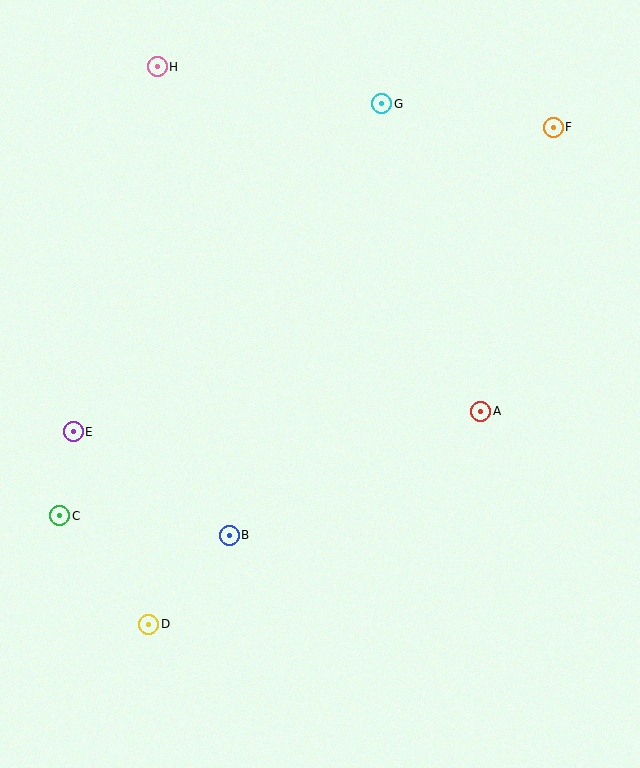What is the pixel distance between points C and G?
The distance between C and G is 523 pixels.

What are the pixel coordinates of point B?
Point B is at (229, 535).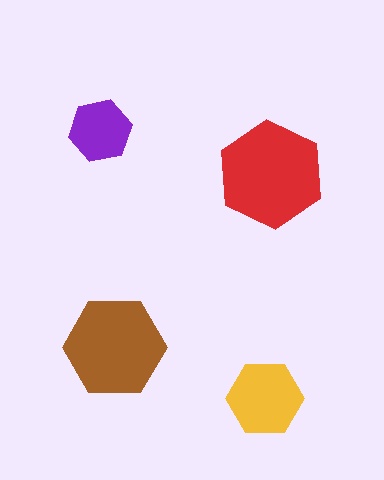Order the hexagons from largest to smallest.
the red one, the brown one, the yellow one, the purple one.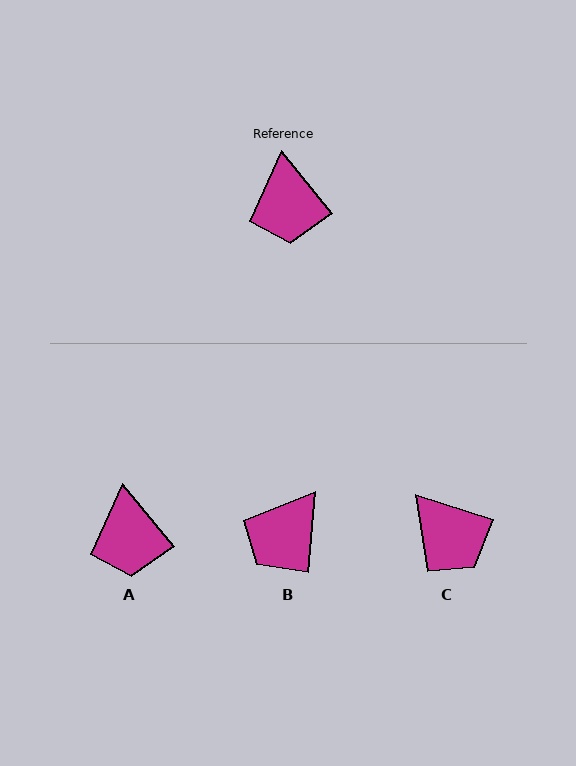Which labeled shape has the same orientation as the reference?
A.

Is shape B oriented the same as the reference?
No, it is off by about 44 degrees.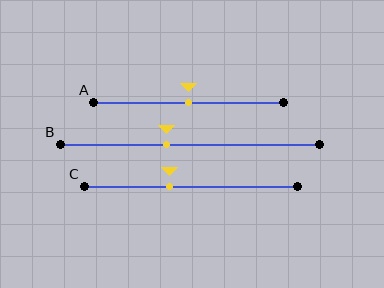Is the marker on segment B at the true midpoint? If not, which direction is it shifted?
No, the marker on segment B is shifted to the left by about 9% of the segment length.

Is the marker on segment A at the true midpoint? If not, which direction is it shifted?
Yes, the marker on segment A is at the true midpoint.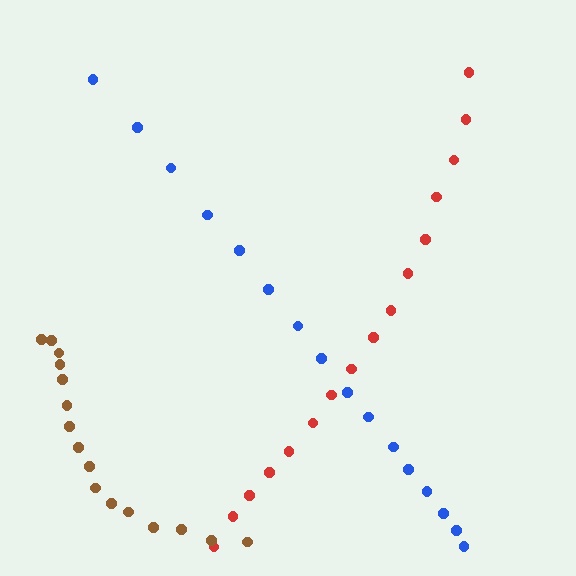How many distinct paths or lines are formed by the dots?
There are 3 distinct paths.